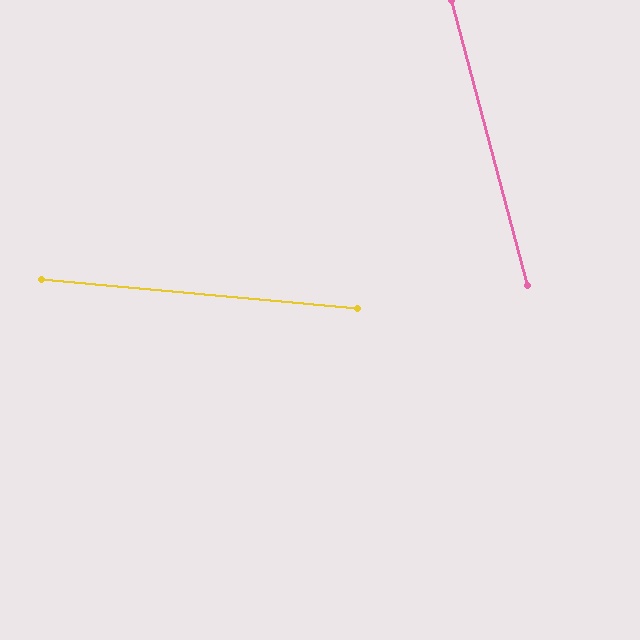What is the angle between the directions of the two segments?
Approximately 70 degrees.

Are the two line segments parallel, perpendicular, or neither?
Neither parallel nor perpendicular — they differ by about 70°.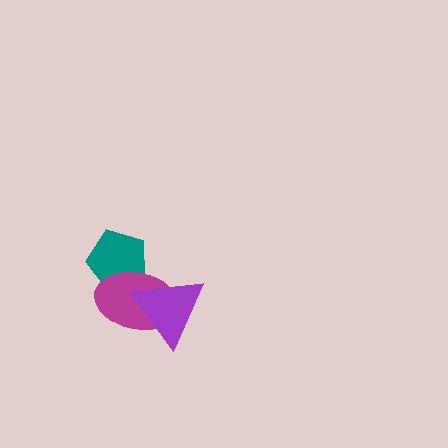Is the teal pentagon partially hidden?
Yes, it is partially covered by another shape.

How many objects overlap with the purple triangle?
1 object overlaps with the purple triangle.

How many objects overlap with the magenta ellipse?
2 objects overlap with the magenta ellipse.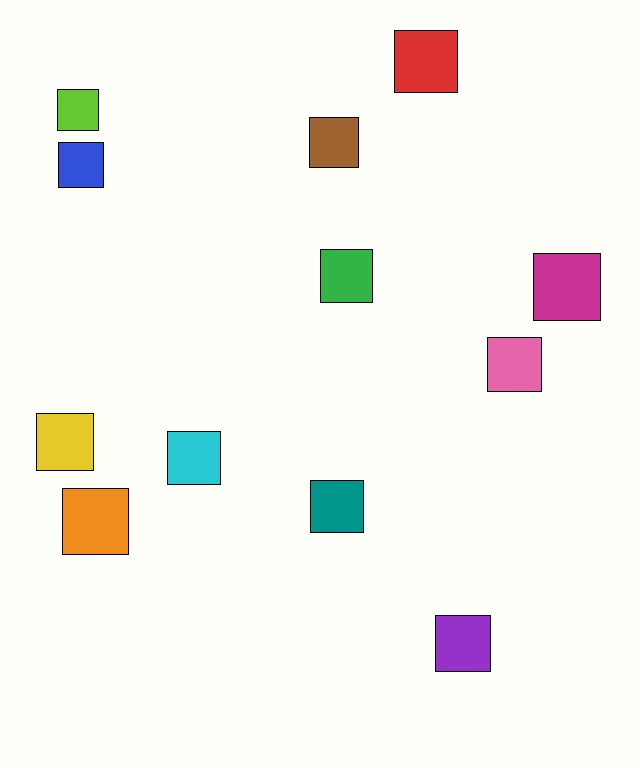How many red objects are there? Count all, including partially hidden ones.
There is 1 red object.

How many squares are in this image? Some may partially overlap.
There are 12 squares.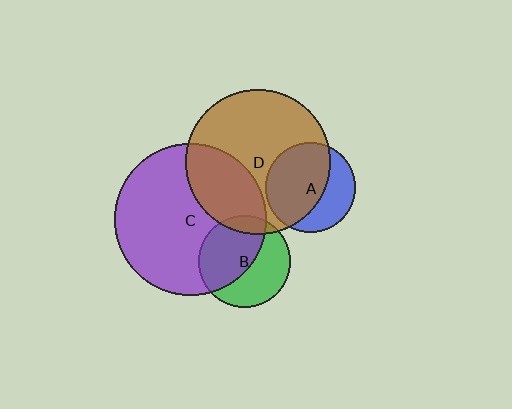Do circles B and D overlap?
Yes.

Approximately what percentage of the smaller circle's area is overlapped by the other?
Approximately 10%.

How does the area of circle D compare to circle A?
Approximately 2.6 times.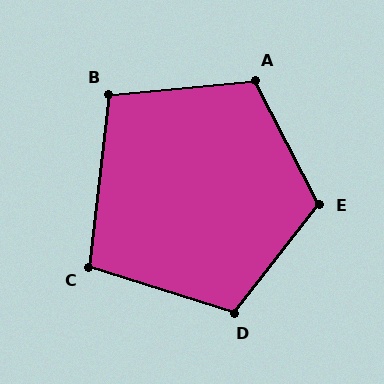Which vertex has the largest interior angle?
E, at approximately 115 degrees.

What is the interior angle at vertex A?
Approximately 112 degrees (obtuse).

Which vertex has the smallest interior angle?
C, at approximately 101 degrees.